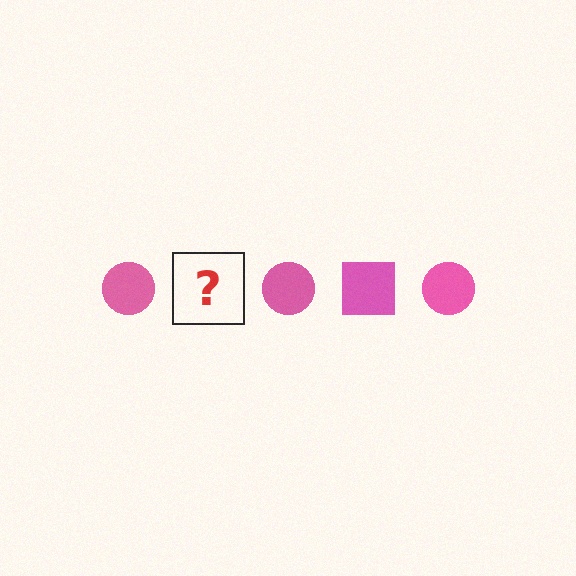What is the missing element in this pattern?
The missing element is a pink square.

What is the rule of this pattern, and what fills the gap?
The rule is that the pattern cycles through circle, square shapes in pink. The gap should be filled with a pink square.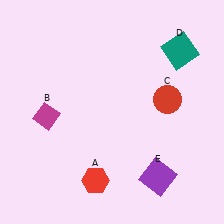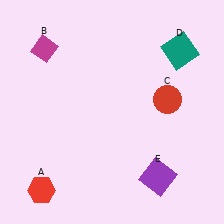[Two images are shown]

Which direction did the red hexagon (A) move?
The red hexagon (A) moved left.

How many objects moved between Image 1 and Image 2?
2 objects moved between the two images.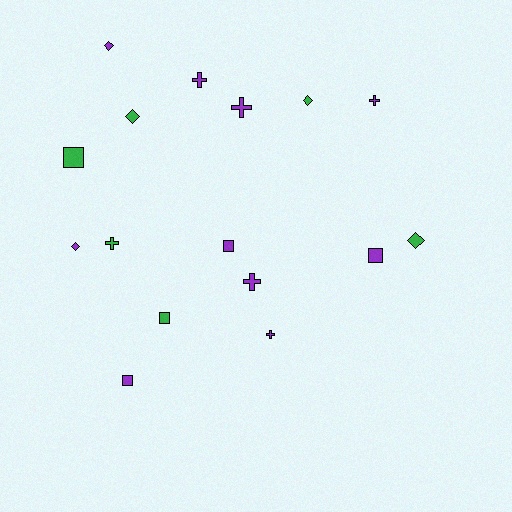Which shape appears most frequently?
Cross, with 6 objects.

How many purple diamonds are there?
There are 2 purple diamonds.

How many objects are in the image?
There are 16 objects.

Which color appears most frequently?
Purple, with 10 objects.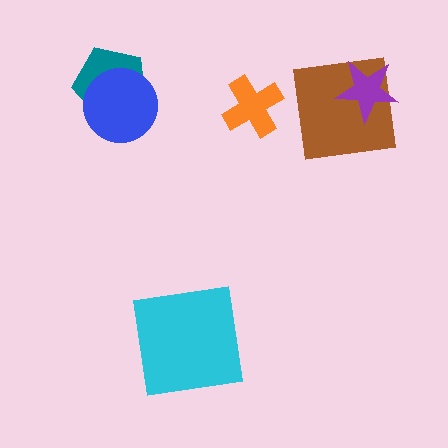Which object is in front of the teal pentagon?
The blue circle is in front of the teal pentagon.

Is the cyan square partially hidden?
No, no other shape covers it.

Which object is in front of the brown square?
The purple star is in front of the brown square.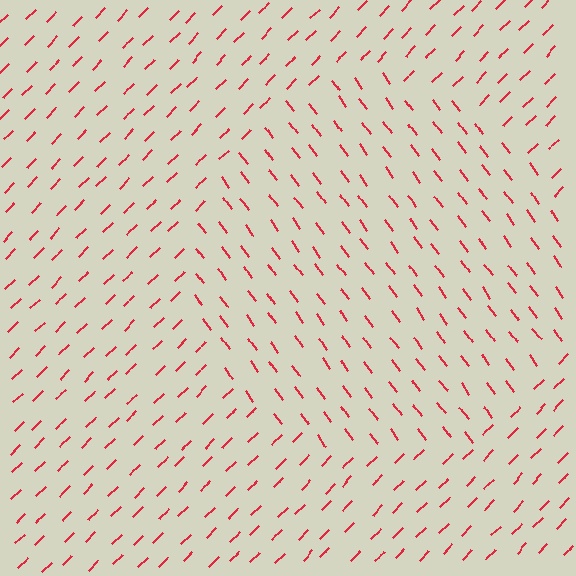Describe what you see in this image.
The image is filled with small red line segments. A circle region in the image has lines oriented differently from the surrounding lines, creating a visible texture boundary.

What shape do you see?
I see a circle.